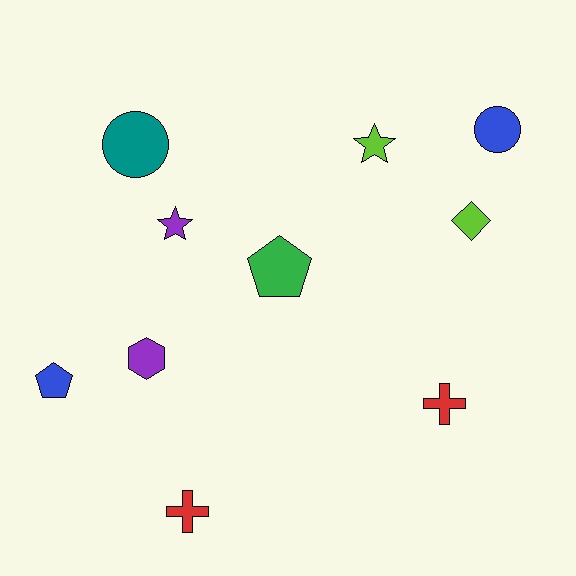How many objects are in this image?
There are 10 objects.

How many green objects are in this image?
There is 1 green object.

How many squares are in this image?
There are no squares.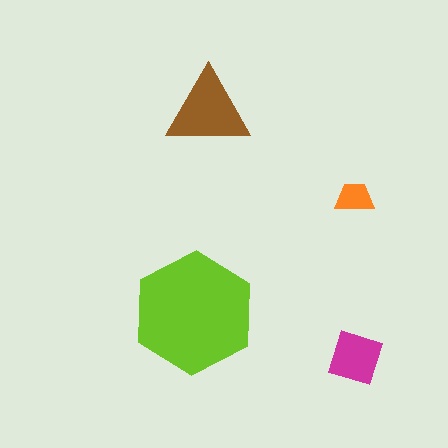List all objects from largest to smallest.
The lime hexagon, the brown triangle, the magenta diamond, the orange trapezoid.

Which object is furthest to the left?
The lime hexagon is leftmost.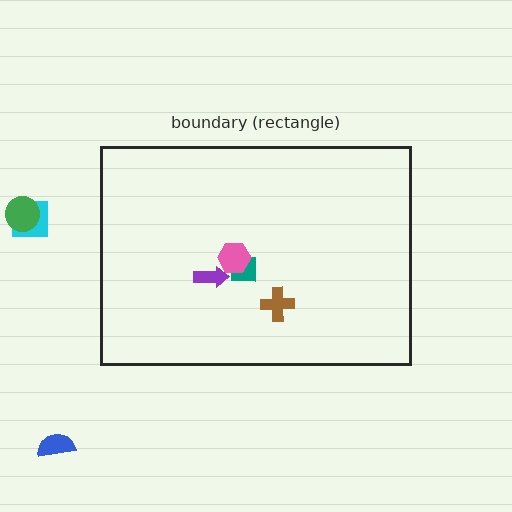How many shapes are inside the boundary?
4 inside, 3 outside.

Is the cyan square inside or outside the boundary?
Outside.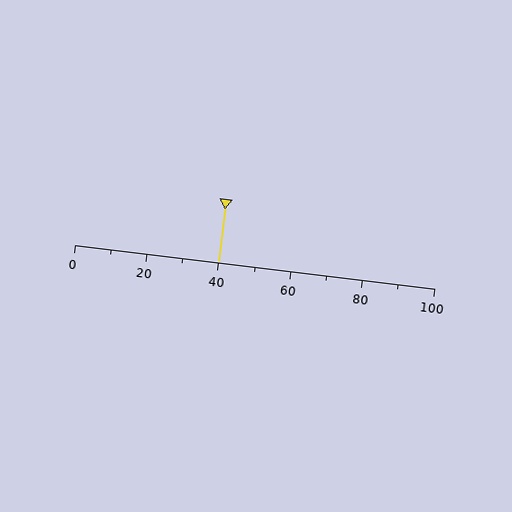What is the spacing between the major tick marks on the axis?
The major ticks are spaced 20 apart.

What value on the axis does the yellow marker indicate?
The marker indicates approximately 40.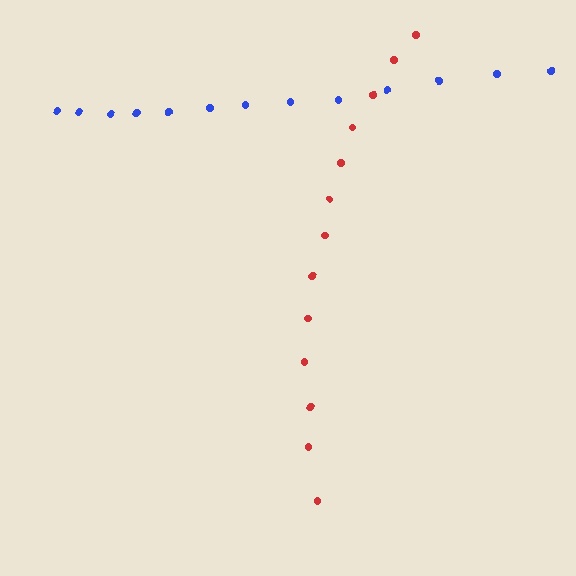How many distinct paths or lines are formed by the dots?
There are 2 distinct paths.